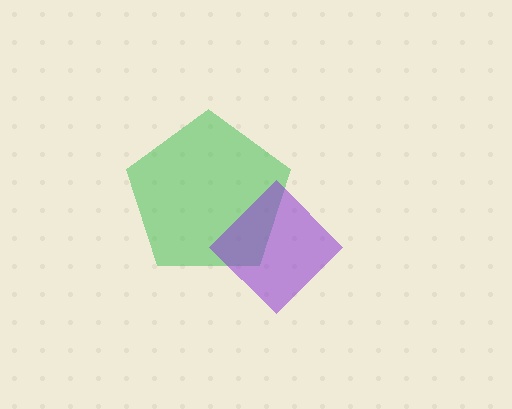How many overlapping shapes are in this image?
There are 2 overlapping shapes in the image.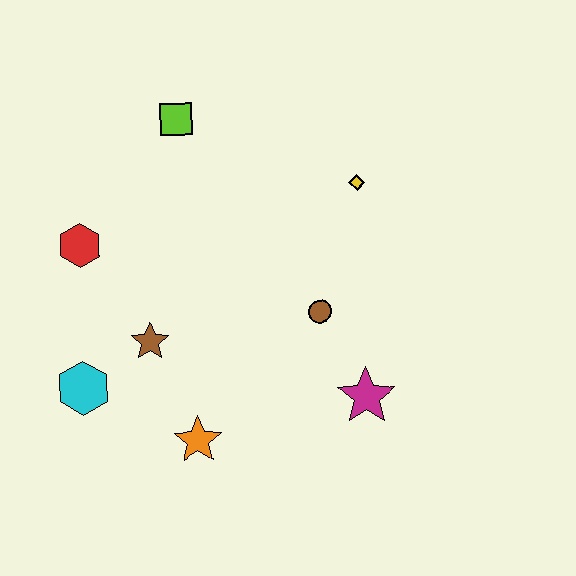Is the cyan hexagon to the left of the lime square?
Yes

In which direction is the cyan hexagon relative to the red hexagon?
The cyan hexagon is below the red hexagon.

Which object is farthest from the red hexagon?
The magenta star is farthest from the red hexagon.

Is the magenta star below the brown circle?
Yes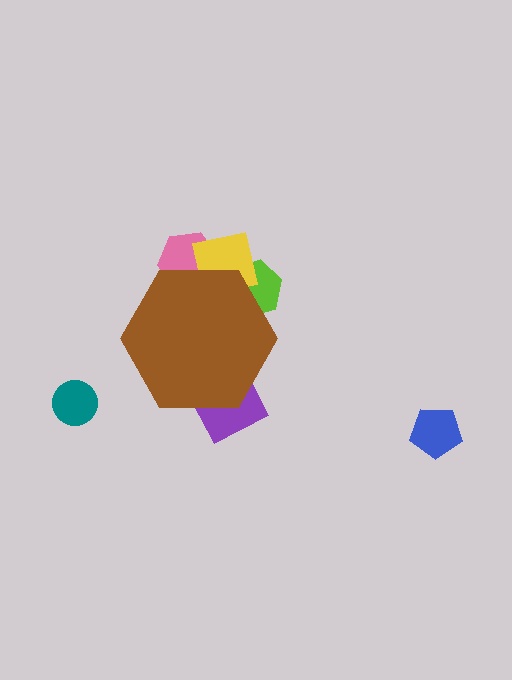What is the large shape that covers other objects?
A brown hexagon.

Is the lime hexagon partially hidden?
Yes, the lime hexagon is partially hidden behind the brown hexagon.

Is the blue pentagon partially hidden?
No, the blue pentagon is fully visible.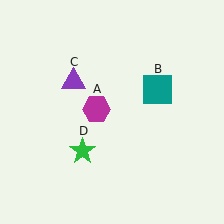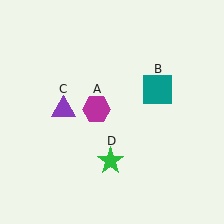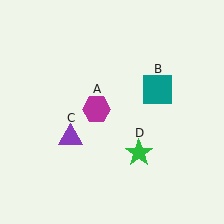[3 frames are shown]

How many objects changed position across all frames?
2 objects changed position: purple triangle (object C), green star (object D).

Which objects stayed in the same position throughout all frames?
Magenta hexagon (object A) and teal square (object B) remained stationary.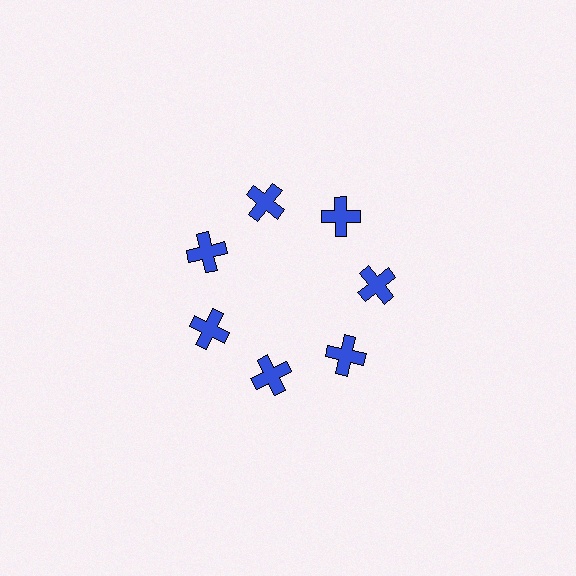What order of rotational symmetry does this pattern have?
This pattern has 7-fold rotational symmetry.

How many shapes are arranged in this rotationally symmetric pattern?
There are 7 shapes, arranged in 7 groups of 1.